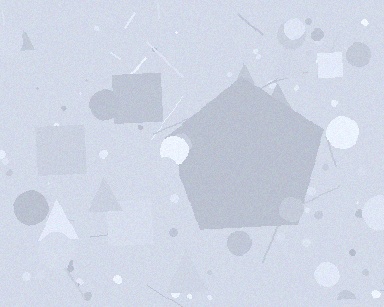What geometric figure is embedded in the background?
A pentagon is embedded in the background.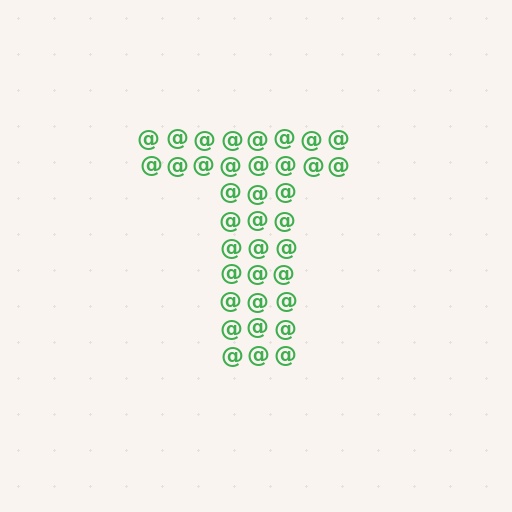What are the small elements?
The small elements are at signs.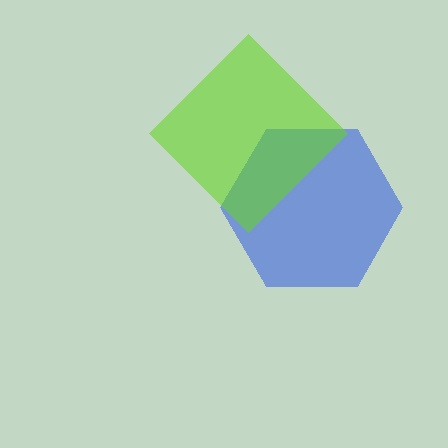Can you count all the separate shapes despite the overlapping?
Yes, there are 2 separate shapes.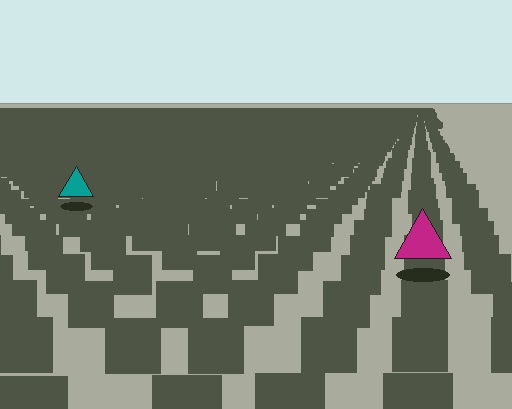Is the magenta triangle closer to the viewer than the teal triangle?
Yes. The magenta triangle is closer — you can tell from the texture gradient: the ground texture is coarser near it.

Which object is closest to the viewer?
The magenta triangle is closest. The texture marks near it are larger and more spread out.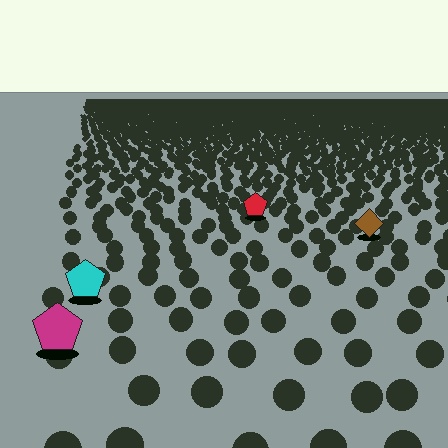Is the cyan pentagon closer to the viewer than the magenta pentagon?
No. The magenta pentagon is closer — you can tell from the texture gradient: the ground texture is coarser near it.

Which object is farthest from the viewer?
The red pentagon is farthest from the viewer. It appears smaller and the ground texture around it is denser.